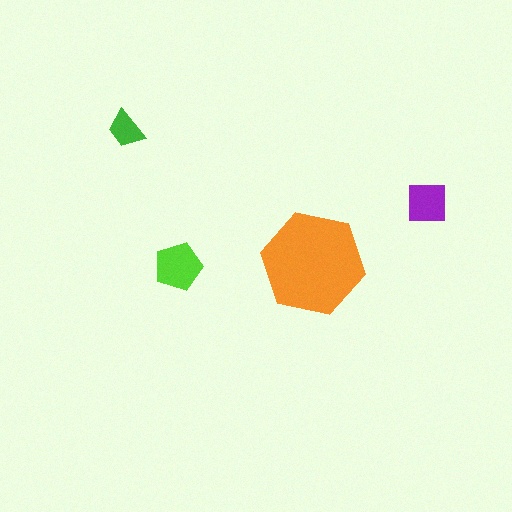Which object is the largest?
The orange hexagon.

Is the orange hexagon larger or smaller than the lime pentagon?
Larger.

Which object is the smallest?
The green trapezoid.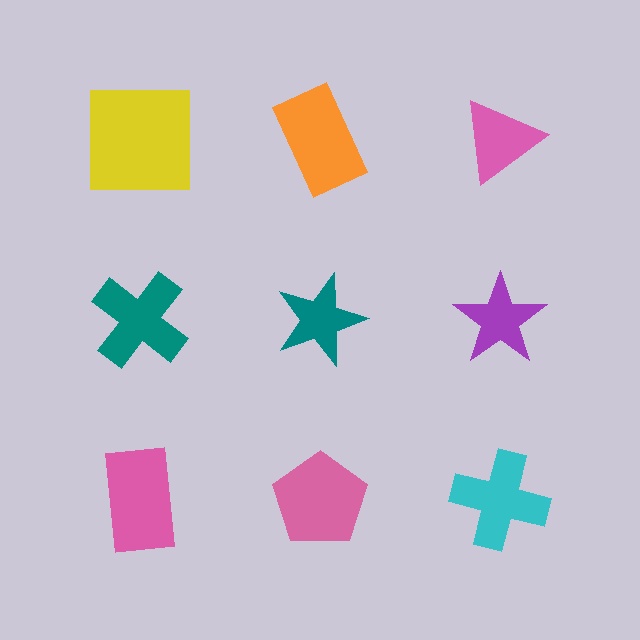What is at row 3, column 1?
A pink rectangle.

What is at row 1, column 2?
An orange rectangle.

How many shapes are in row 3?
3 shapes.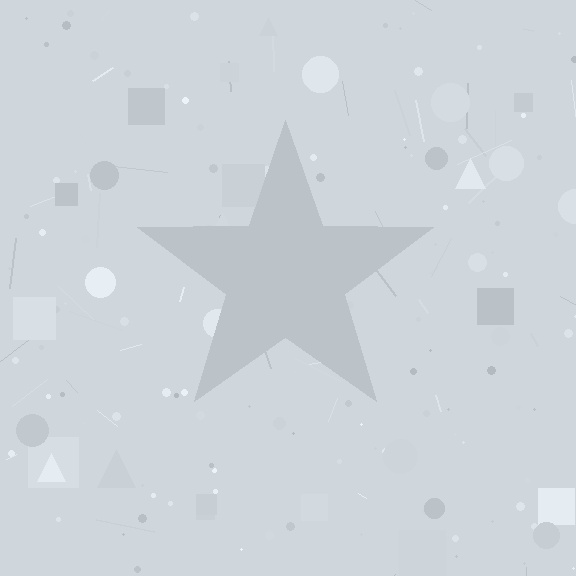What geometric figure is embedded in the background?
A star is embedded in the background.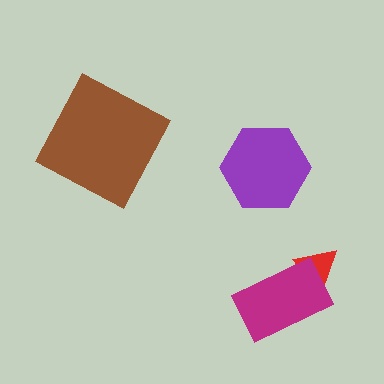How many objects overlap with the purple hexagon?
0 objects overlap with the purple hexagon.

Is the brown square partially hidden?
No, no other shape covers it.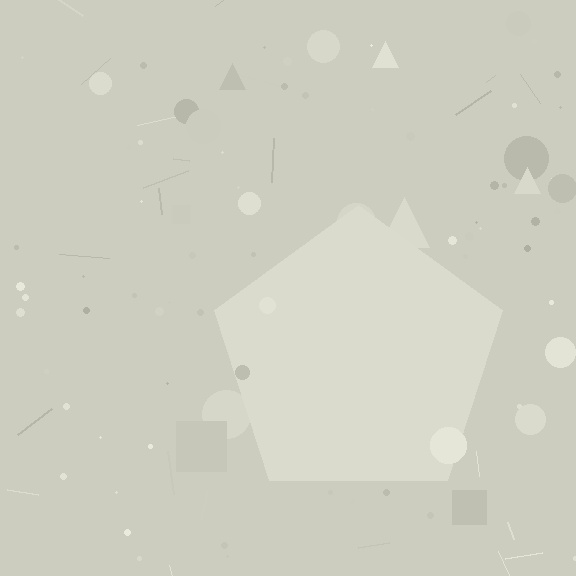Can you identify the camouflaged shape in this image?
The camouflaged shape is a pentagon.